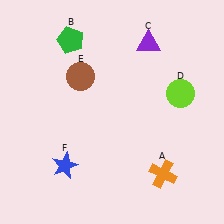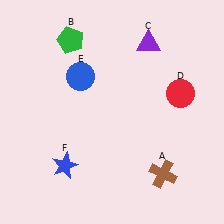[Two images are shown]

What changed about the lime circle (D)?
In Image 1, D is lime. In Image 2, it changed to red.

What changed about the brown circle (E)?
In Image 1, E is brown. In Image 2, it changed to blue.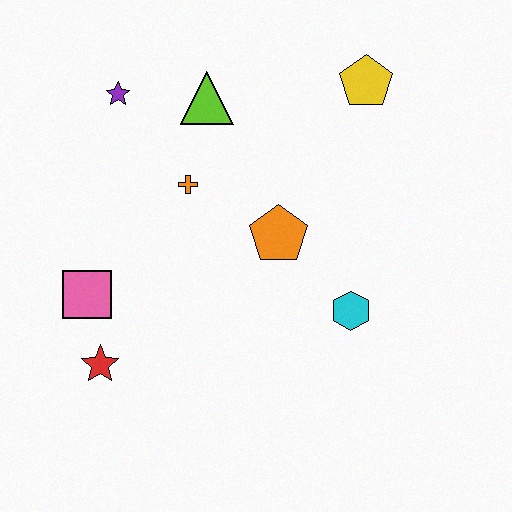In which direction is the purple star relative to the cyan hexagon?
The purple star is to the left of the cyan hexagon.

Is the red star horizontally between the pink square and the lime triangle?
Yes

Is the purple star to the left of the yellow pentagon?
Yes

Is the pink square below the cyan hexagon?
No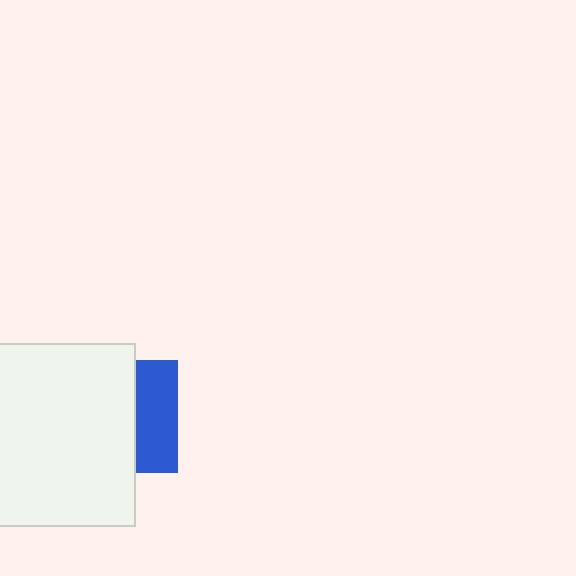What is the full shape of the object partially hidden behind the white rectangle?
The partially hidden object is a blue square.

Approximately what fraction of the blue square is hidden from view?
Roughly 62% of the blue square is hidden behind the white rectangle.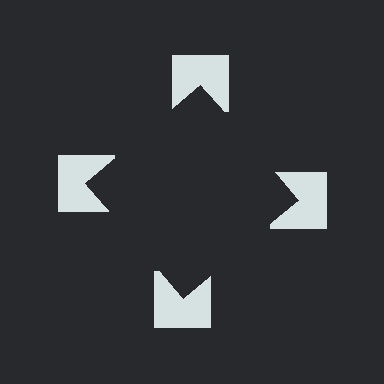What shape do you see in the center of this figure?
An illusory square — its edges are inferred from the aligned wedge cuts in the notched squares, not physically drawn.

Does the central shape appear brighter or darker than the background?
It typically appears slightly darker than the background, even though no actual brightness change is drawn.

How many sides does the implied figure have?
4 sides.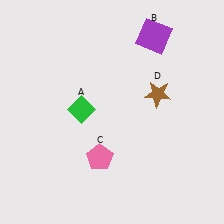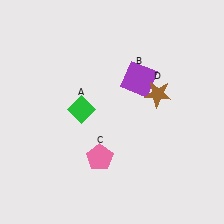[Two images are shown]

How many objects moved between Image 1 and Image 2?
1 object moved between the two images.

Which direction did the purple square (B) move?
The purple square (B) moved down.